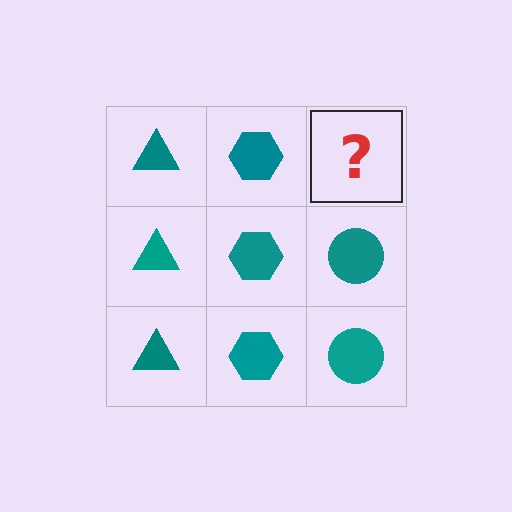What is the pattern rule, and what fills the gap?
The rule is that each column has a consistent shape. The gap should be filled with a teal circle.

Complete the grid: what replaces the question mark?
The question mark should be replaced with a teal circle.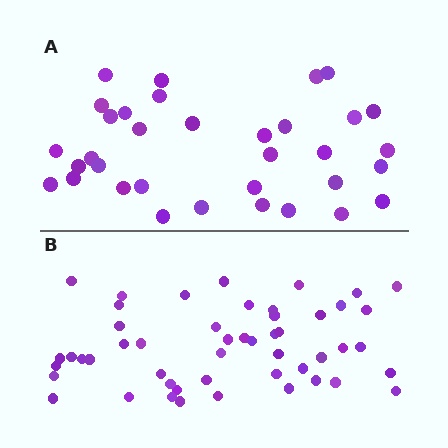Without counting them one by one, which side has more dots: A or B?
Region B (the bottom region) has more dots.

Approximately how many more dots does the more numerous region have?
Region B has approximately 15 more dots than region A.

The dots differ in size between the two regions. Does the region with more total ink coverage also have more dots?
No. Region A has more total ink coverage because its dots are larger, but region B actually contains more individual dots. Total area can be misleading — the number of items is what matters here.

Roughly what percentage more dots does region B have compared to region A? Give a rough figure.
About 45% more.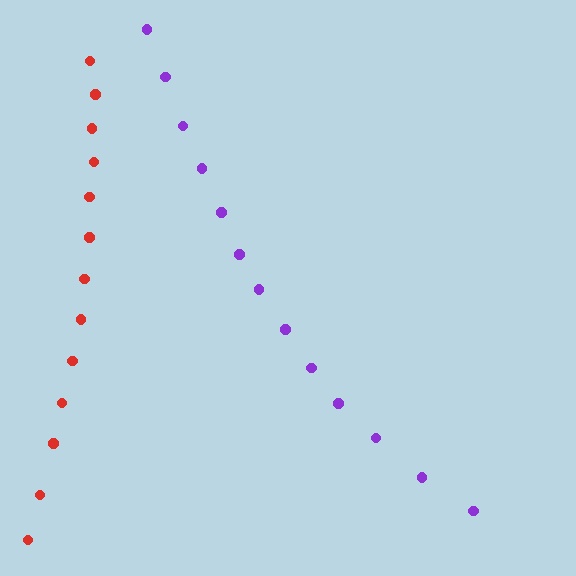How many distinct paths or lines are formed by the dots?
There are 2 distinct paths.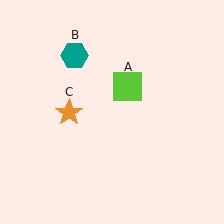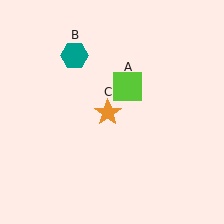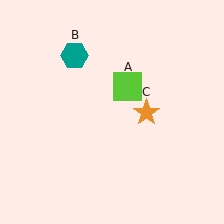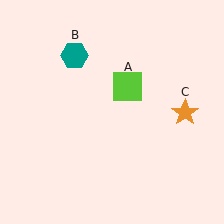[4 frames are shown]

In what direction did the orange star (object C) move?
The orange star (object C) moved right.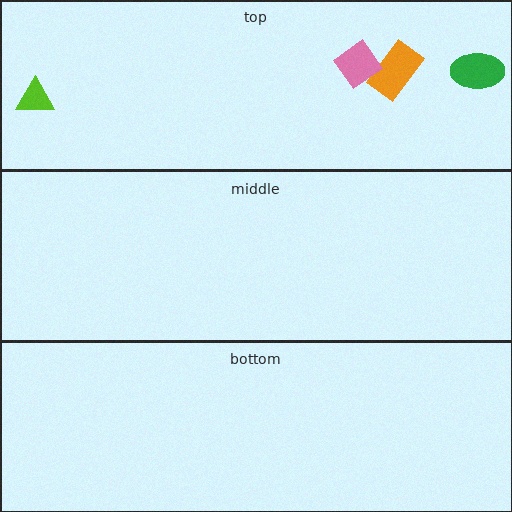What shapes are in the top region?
The lime triangle, the orange rectangle, the pink diamond, the green ellipse.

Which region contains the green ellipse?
The top region.